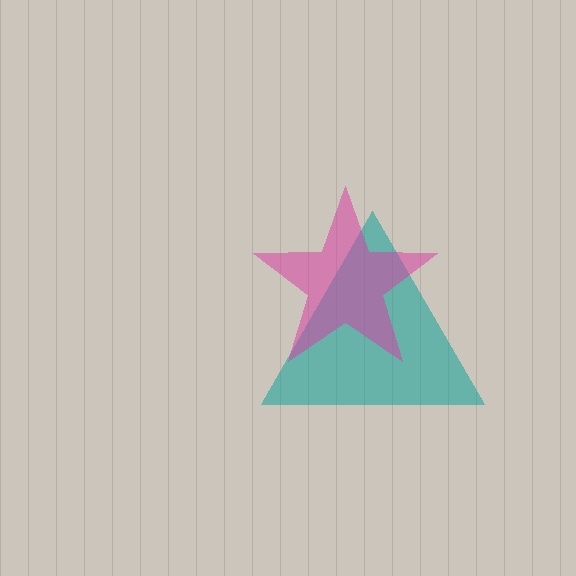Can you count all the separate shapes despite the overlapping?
Yes, there are 2 separate shapes.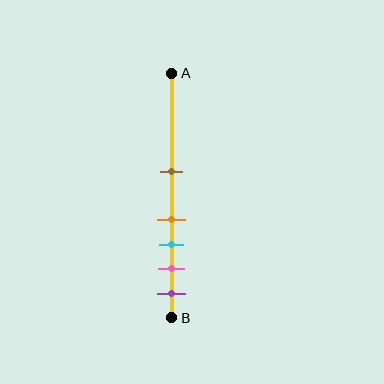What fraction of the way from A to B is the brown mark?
The brown mark is approximately 40% (0.4) of the way from A to B.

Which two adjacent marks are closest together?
The orange and cyan marks are the closest adjacent pair.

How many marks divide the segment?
There are 5 marks dividing the segment.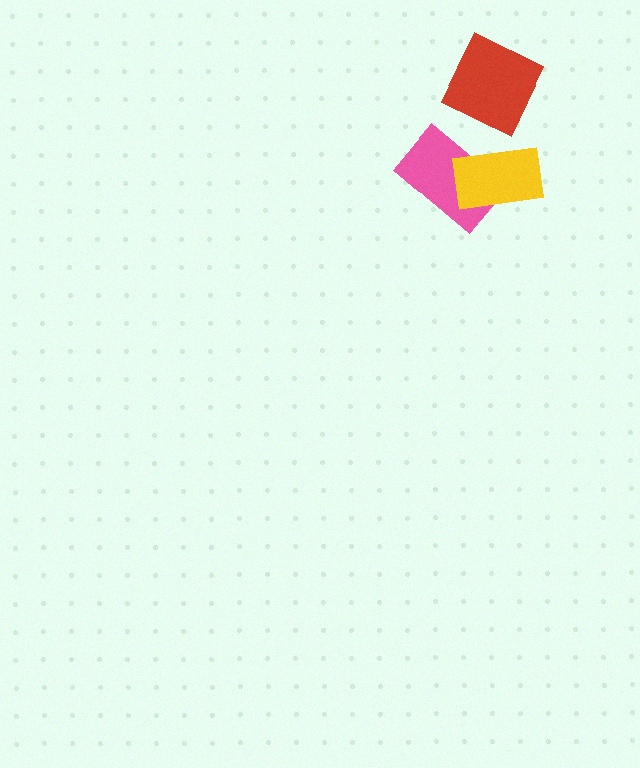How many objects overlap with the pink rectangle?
1 object overlaps with the pink rectangle.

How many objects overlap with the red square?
0 objects overlap with the red square.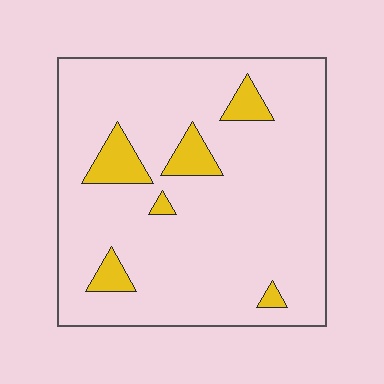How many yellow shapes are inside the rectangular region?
6.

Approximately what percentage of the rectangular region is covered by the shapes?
Approximately 10%.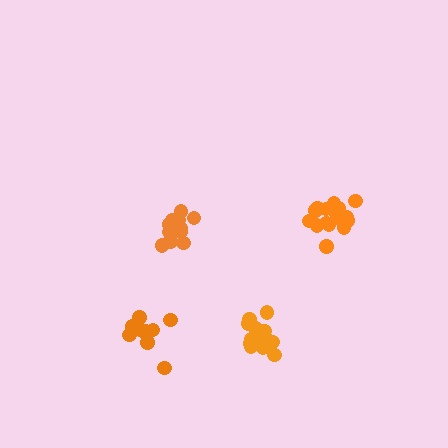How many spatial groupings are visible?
There are 4 spatial groupings.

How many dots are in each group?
Group 1: 12 dots, Group 2: 10 dots, Group 3: 16 dots, Group 4: 15 dots (53 total).